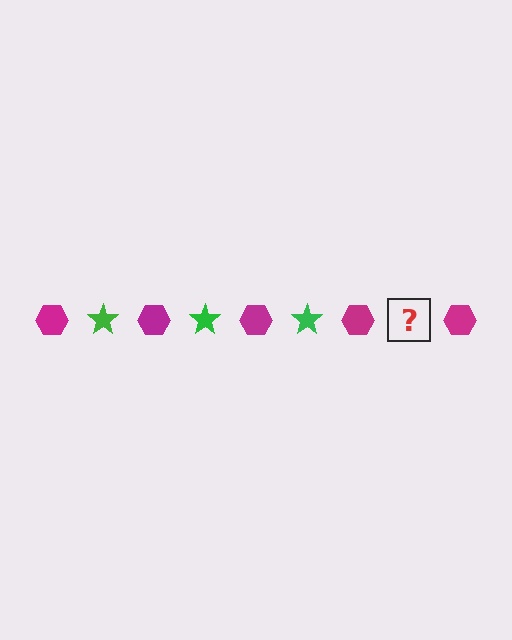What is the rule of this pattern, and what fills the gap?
The rule is that the pattern alternates between magenta hexagon and green star. The gap should be filled with a green star.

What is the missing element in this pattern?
The missing element is a green star.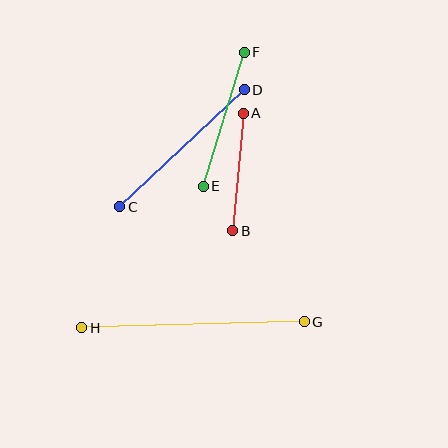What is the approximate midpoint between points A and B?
The midpoint is at approximately (238, 172) pixels.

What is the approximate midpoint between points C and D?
The midpoint is at approximately (182, 148) pixels.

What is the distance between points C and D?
The distance is approximately 171 pixels.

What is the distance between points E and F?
The distance is approximately 140 pixels.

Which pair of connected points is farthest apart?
Points G and H are farthest apart.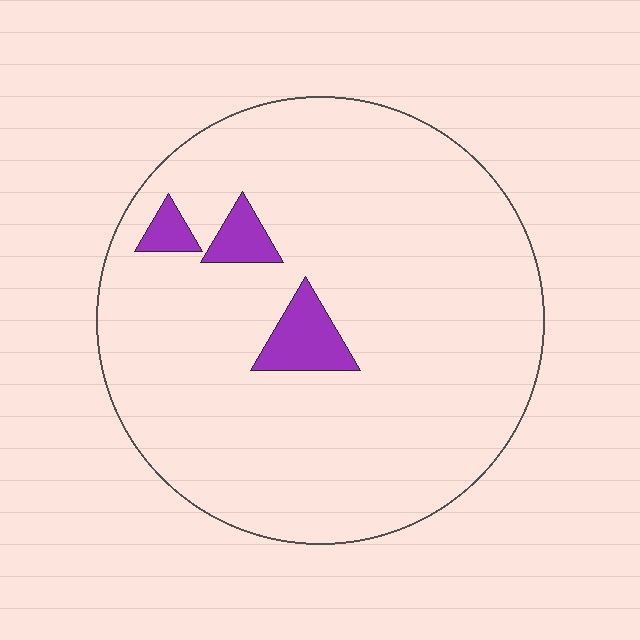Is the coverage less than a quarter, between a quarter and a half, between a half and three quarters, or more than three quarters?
Less than a quarter.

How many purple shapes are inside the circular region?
3.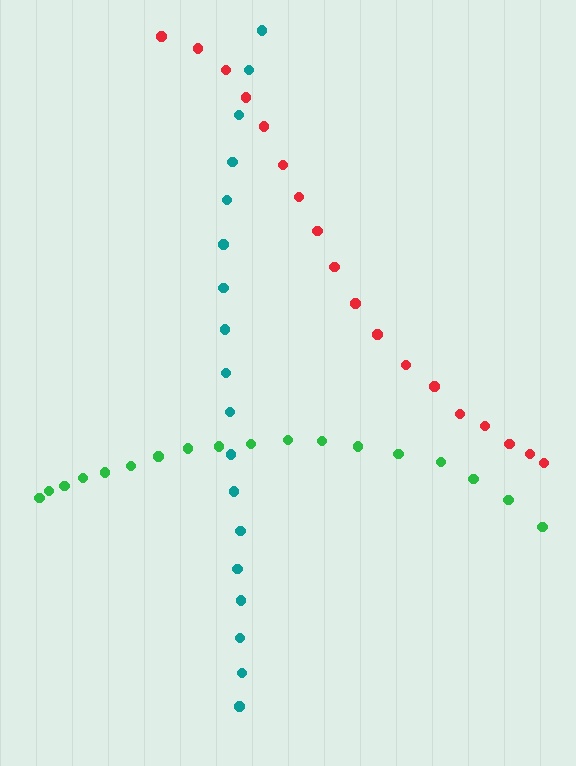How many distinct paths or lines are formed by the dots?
There are 3 distinct paths.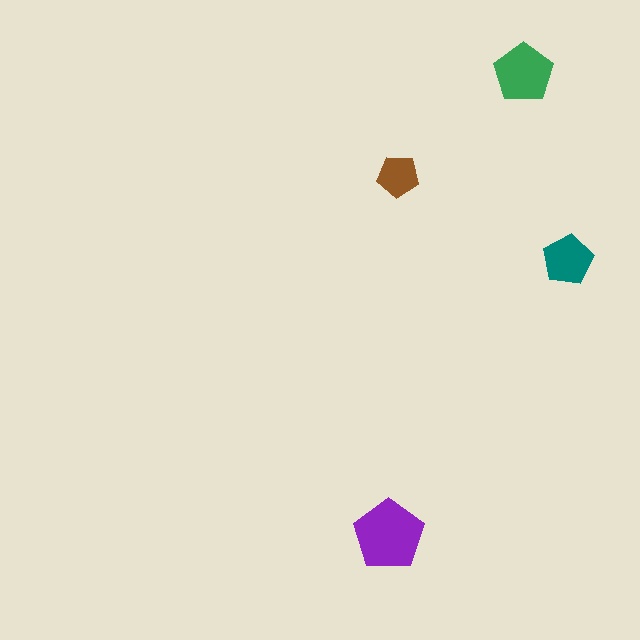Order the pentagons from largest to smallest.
the purple one, the green one, the teal one, the brown one.